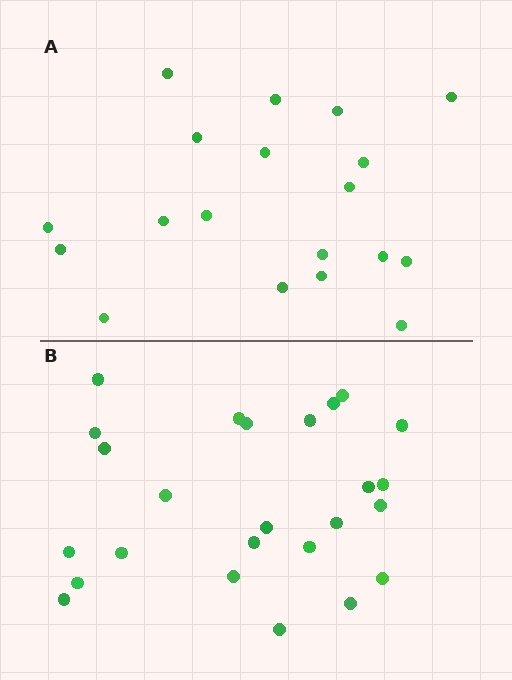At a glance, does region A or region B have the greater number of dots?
Region B (the bottom region) has more dots.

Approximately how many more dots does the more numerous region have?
Region B has about 6 more dots than region A.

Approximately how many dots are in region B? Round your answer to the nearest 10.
About 20 dots. (The exact count is 25, which rounds to 20.)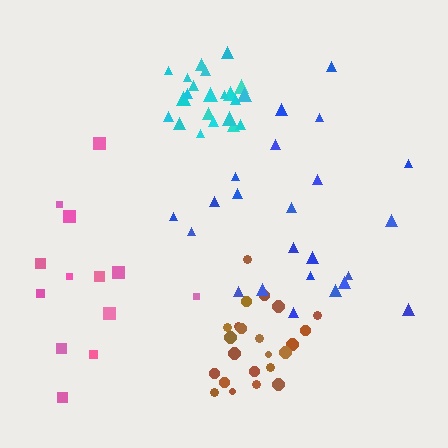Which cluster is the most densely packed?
Cyan.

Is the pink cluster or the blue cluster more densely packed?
Blue.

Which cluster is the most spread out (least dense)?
Pink.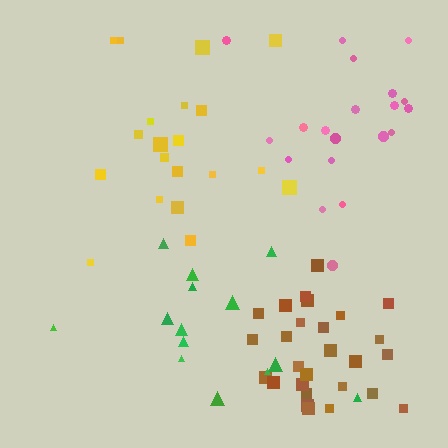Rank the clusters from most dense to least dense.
brown, pink, yellow, green.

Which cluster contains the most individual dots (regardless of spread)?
Brown (27).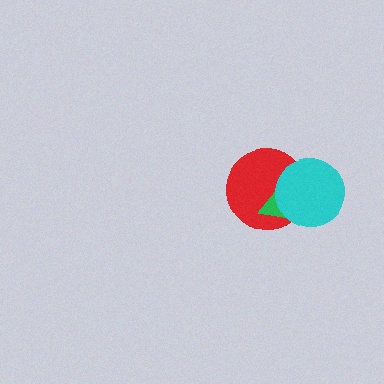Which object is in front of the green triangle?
The cyan circle is in front of the green triangle.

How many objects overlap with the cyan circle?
2 objects overlap with the cyan circle.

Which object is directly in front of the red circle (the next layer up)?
The green triangle is directly in front of the red circle.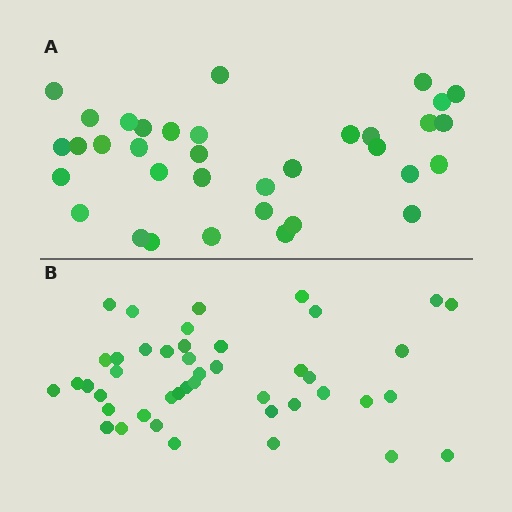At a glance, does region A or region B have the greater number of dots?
Region B (the bottom region) has more dots.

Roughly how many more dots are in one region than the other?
Region B has roughly 8 or so more dots than region A.